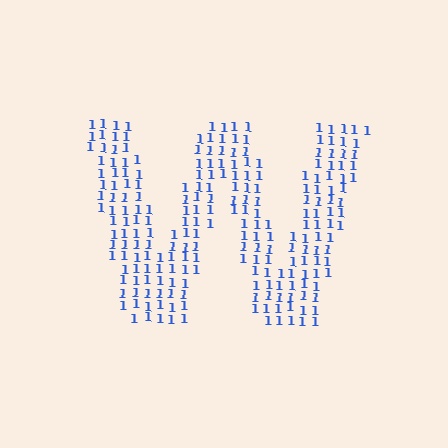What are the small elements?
The small elements are digit 1's.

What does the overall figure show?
The overall figure shows the letter W.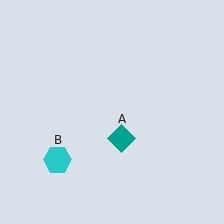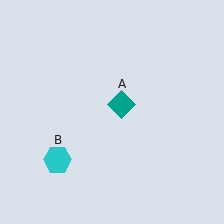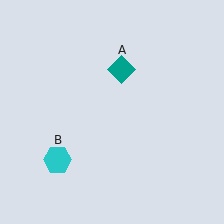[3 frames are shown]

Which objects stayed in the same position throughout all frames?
Cyan hexagon (object B) remained stationary.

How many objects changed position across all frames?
1 object changed position: teal diamond (object A).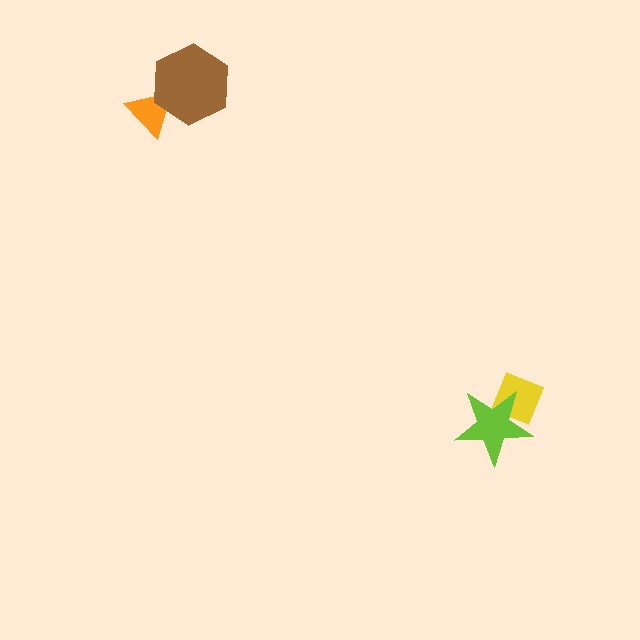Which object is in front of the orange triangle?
The brown hexagon is in front of the orange triangle.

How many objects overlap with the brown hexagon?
1 object overlaps with the brown hexagon.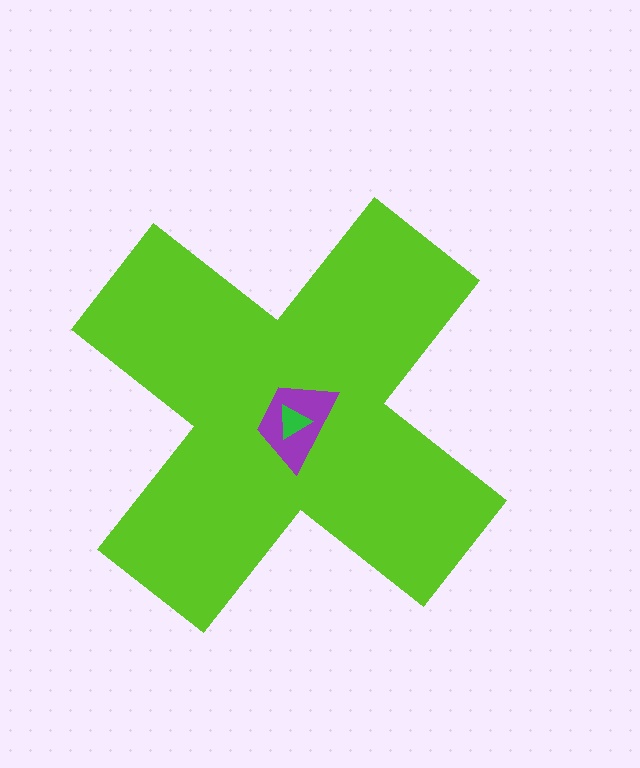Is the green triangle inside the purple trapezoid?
Yes.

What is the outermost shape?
The lime cross.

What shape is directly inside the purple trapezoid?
The green triangle.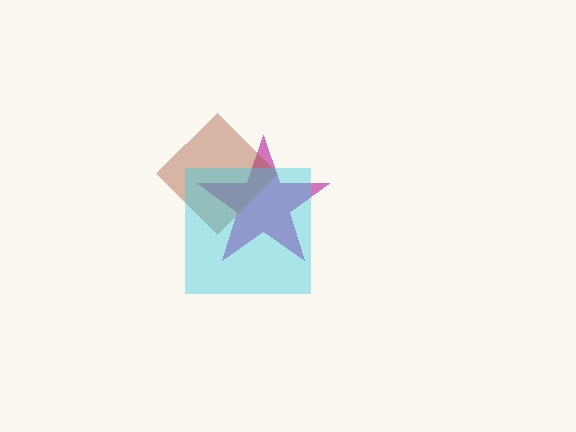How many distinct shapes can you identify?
There are 3 distinct shapes: a magenta star, a brown diamond, a cyan square.